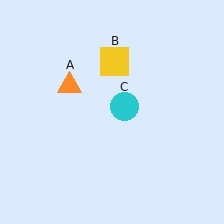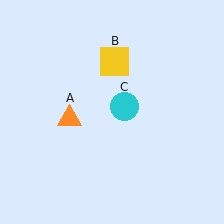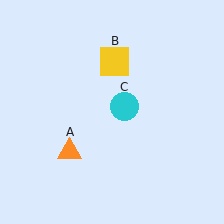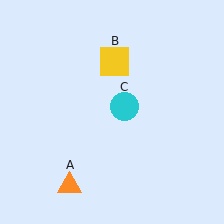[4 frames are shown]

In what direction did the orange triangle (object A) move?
The orange triangle (object A) moved down.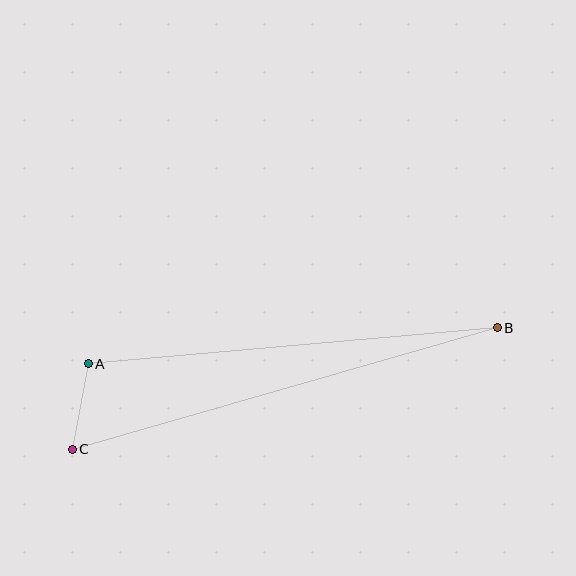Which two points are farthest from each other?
Points B and C are farthest from each other.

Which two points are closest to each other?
Points A and C are closest to each other.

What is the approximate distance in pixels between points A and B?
The distance between A and B is approximately 410 pixels.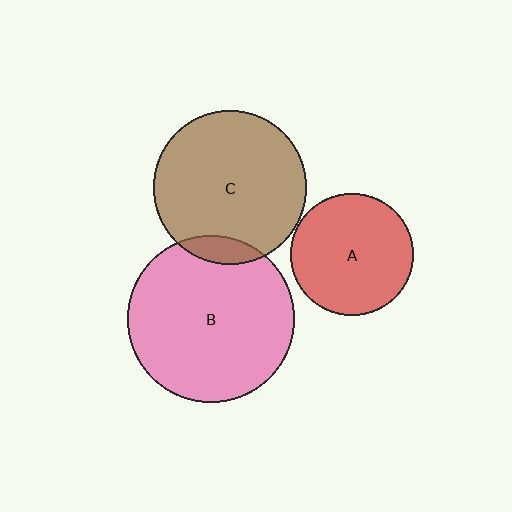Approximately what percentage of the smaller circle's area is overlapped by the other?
Approximately 10%.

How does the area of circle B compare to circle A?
Approximately 1.9 times.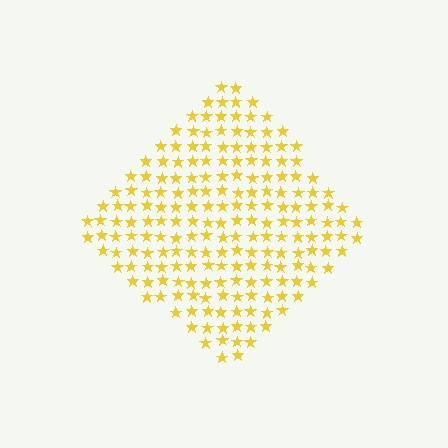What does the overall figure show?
The overall figure shows a diamond.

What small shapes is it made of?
It is made of small stars.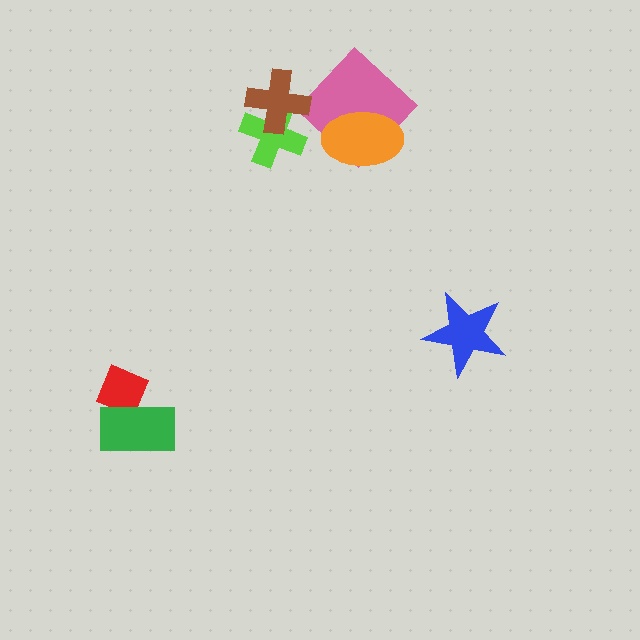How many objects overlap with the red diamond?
1 object overlaps with the red diamond.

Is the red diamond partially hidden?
Yes, it is partially covered by another shape.